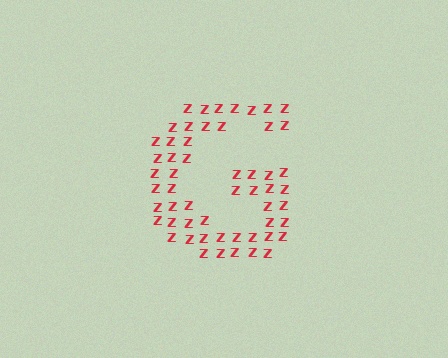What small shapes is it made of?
It is made of small letter Z's.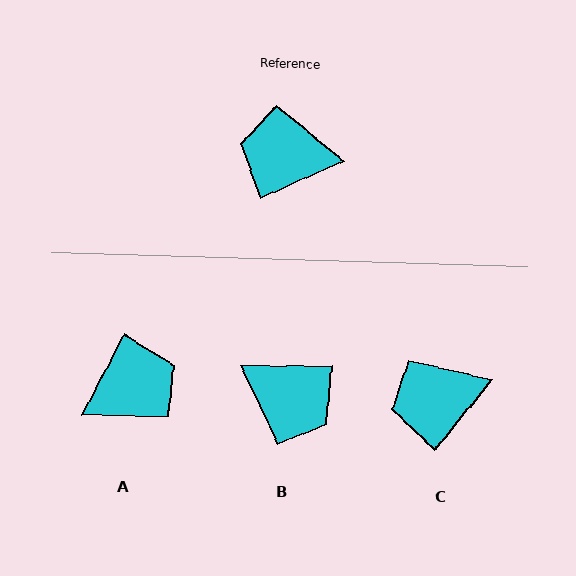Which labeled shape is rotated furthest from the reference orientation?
B, about 155 degrees away.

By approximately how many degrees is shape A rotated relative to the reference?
Approximately 142 degrees clockwise.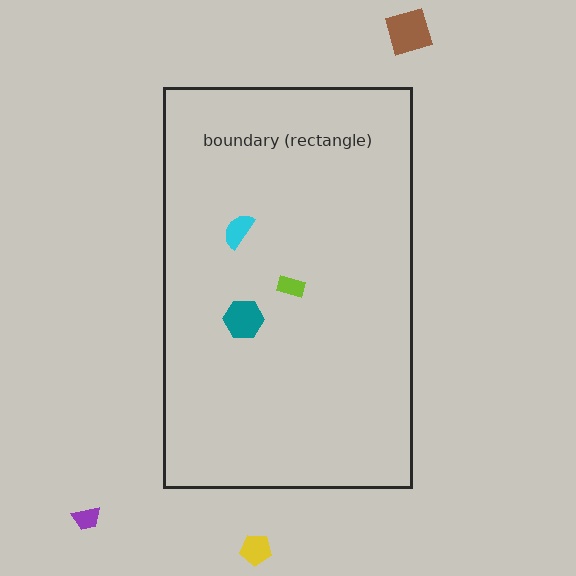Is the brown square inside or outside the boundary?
Outside.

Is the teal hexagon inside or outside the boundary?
Inside.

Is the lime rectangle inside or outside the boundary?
Inside.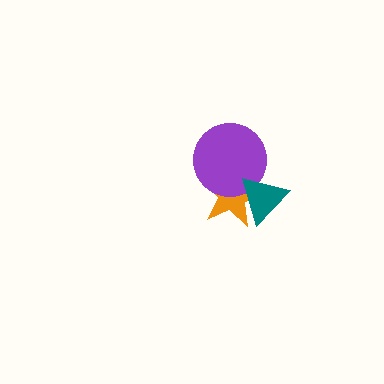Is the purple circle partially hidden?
Yes, it is partially covered by another shape.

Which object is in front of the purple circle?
The teal triangle is in front of the purple circle.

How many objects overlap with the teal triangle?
2 objects overlap with the teal triangle.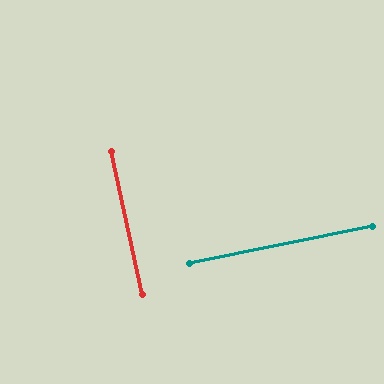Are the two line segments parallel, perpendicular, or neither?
Perpendicular — they meet at approximately 89°.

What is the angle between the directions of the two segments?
Approximately 89 degrees.